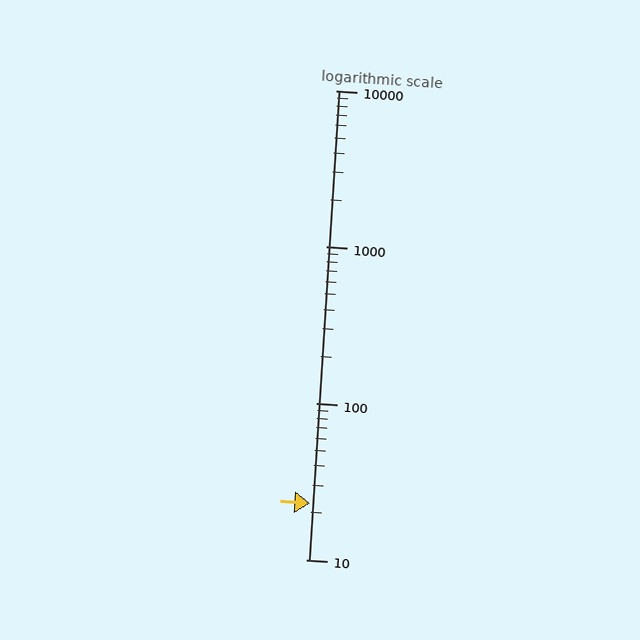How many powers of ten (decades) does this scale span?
The scale spans 3 decades, from 10 to 10000.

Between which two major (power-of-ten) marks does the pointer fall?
The pointer is between 10 and 100.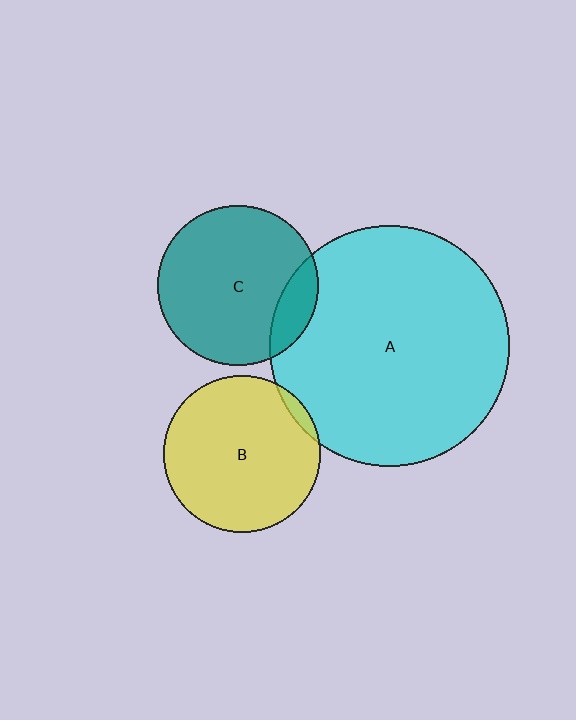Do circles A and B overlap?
Yes.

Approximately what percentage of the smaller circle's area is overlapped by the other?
Approximately 5%.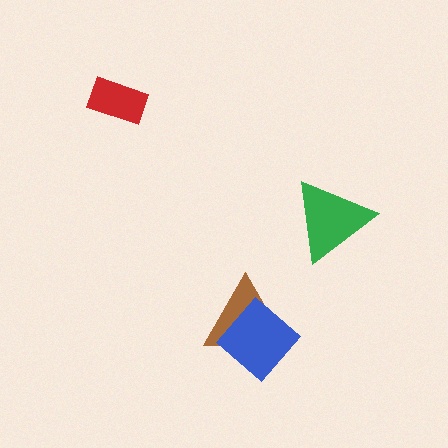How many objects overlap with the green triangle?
0 objects overlap with the green triangle.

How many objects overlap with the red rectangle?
0 objects overlap with the red rectangle.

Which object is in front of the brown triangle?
The blue diamond is in front of the brown triangle.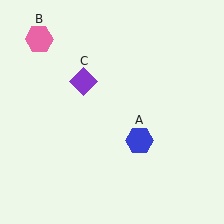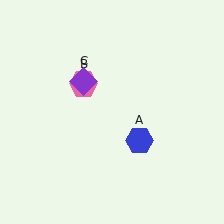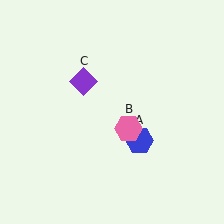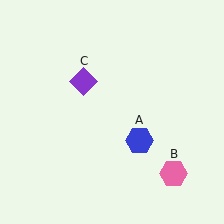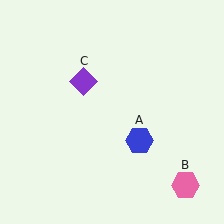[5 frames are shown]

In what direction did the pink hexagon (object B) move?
The pink hexagon (object B) moved down and to the right.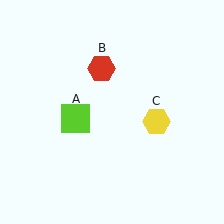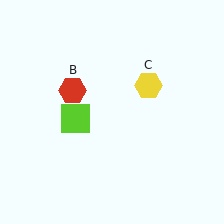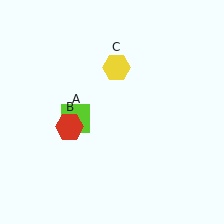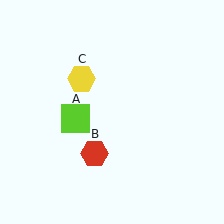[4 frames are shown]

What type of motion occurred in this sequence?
The red hexagon (object B), yellow hexagon (object C) rotated counterclockwise around the center of the scene.